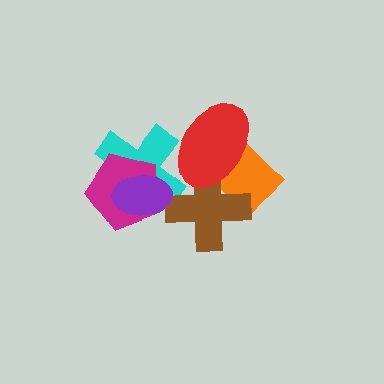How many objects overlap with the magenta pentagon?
2 objects overlap with the magenta pentagon.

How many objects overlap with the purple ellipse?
2 objects overlap with the purple ellipse.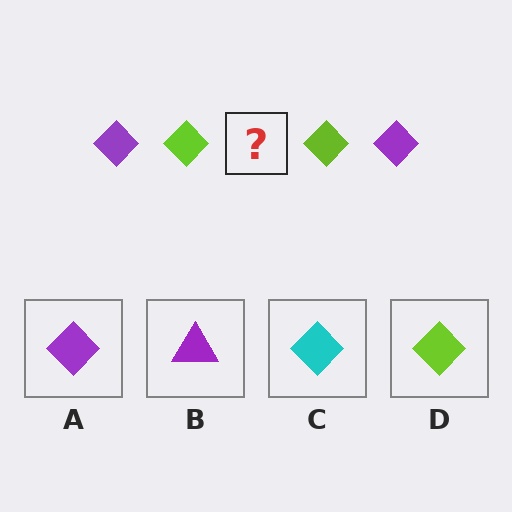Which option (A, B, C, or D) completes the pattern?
A.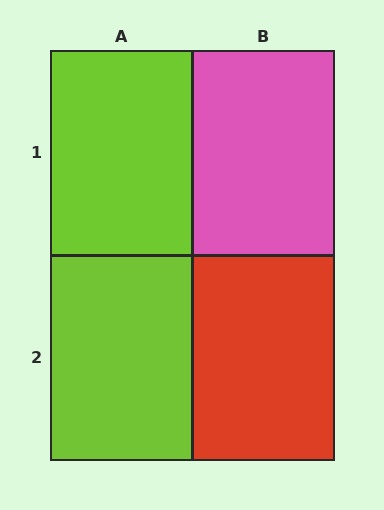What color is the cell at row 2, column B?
Red.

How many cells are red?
1 cell is red.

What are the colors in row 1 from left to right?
Lime, pink.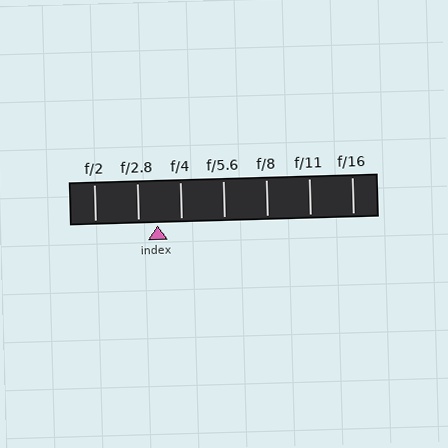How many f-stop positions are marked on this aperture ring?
There are 7 f-stop positions marked.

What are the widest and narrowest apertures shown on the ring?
The widest aperture shown is f/2 and the narrowest is f/16.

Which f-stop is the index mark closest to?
The index mark is closest to f/2.8.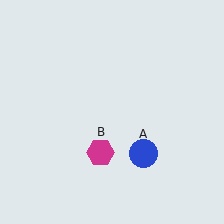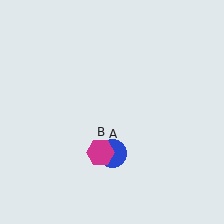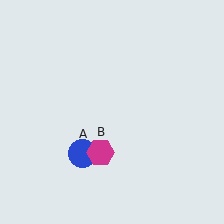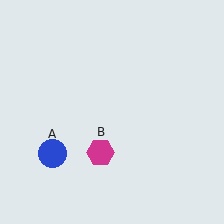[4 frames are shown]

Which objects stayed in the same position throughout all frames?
Magenta hexagon (object B) remained stationary.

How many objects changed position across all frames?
1 object changed position: blue circle (object A).